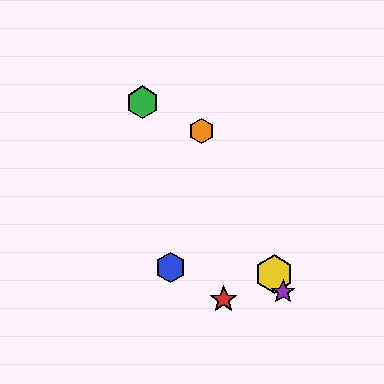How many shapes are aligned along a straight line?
3 shapes (the yellow hexagon, the purple star, the orange hexagon) are aligned along a straight line.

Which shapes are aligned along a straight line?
The yellow hexagon, the purple star, the orange hexagon are aligned along a straight line.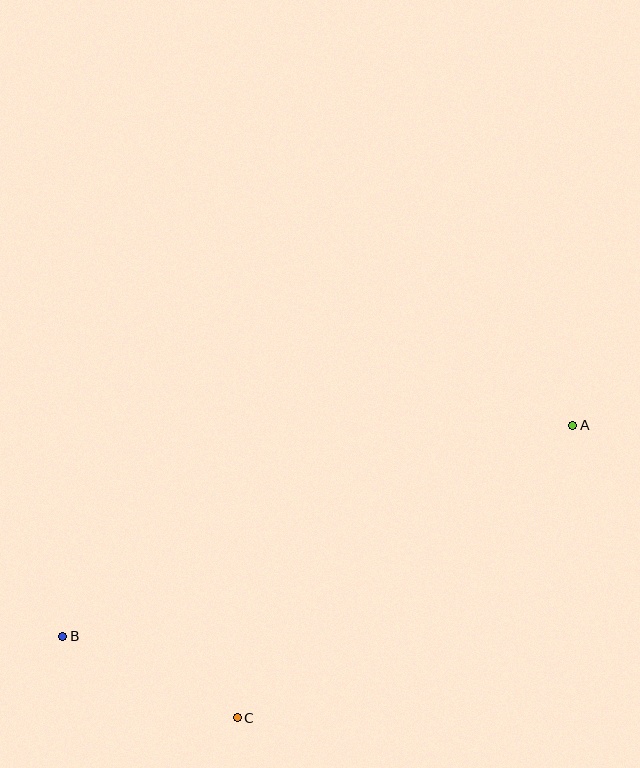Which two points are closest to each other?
Points B and C are closest to each other.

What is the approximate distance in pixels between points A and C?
The distance between A and C is approximately 445 pixels.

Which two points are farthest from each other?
Points A and B are farthest from each other.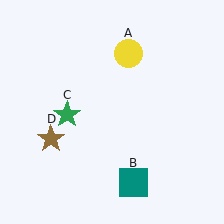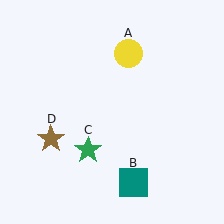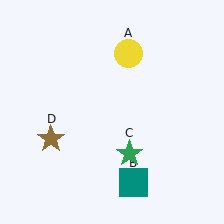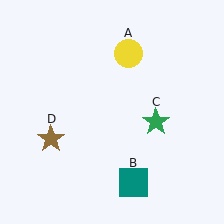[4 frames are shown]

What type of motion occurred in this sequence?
The green star (object C) rotated counterclockwise around the center of the scene.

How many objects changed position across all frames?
1 object changed position: green star (object C).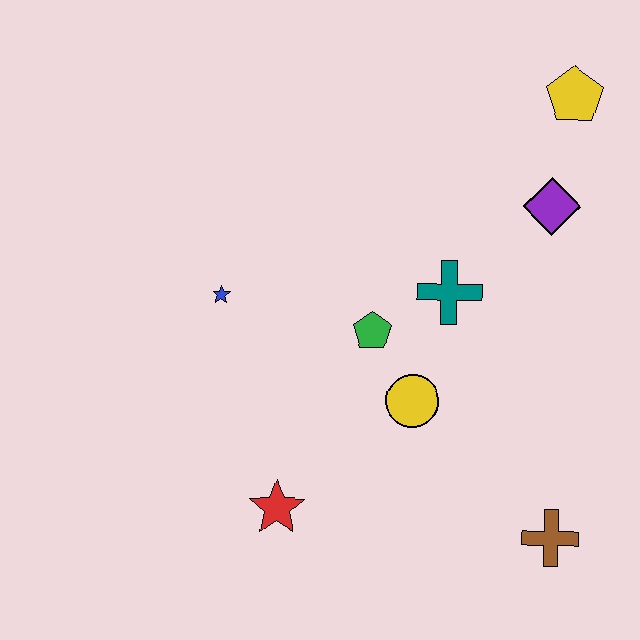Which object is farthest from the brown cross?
The yellow pentagon is farthest from the brown cross.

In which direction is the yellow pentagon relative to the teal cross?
The yellow pentagon is above the teal cross.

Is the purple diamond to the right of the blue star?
Yes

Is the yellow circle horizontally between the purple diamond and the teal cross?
No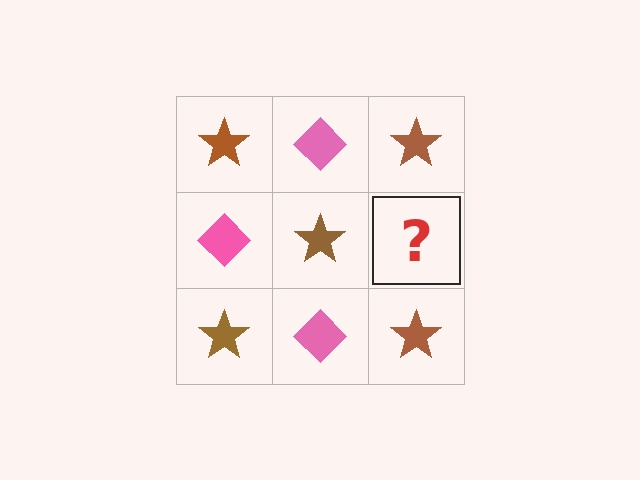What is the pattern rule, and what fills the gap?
The rule is that it alternates brown star and pink diamond in a checkerboard pattern. The gap should be filled with a pink diamond.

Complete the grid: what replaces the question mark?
The question mark should be replaced with a pink diamond.